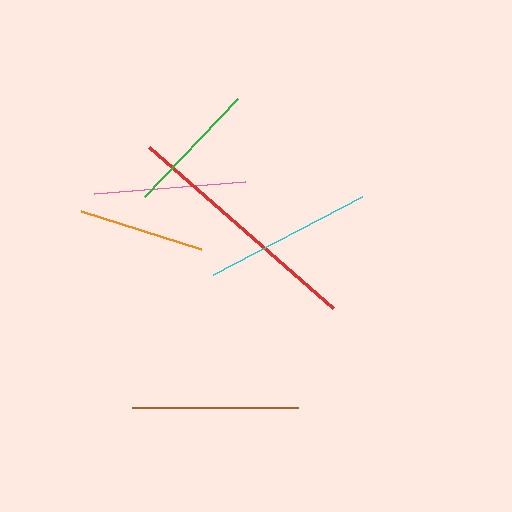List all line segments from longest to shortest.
From longest to shortest: red, cyan, brown, pink, green, orange.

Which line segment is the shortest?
The orange line is the shortest at approximately 126 pixels.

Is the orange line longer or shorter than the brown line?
The brown line is longer than the orange line.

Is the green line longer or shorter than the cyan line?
The cyan line is longer than the green line.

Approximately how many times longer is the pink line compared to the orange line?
The pink line is approximately 1.2 times the length of the orange line.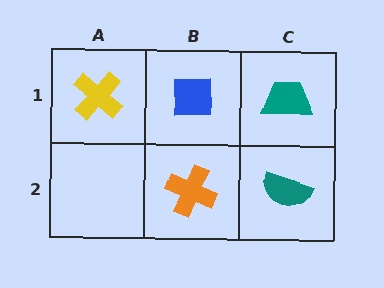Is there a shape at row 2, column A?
No, that cell is empty.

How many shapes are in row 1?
3 shapes.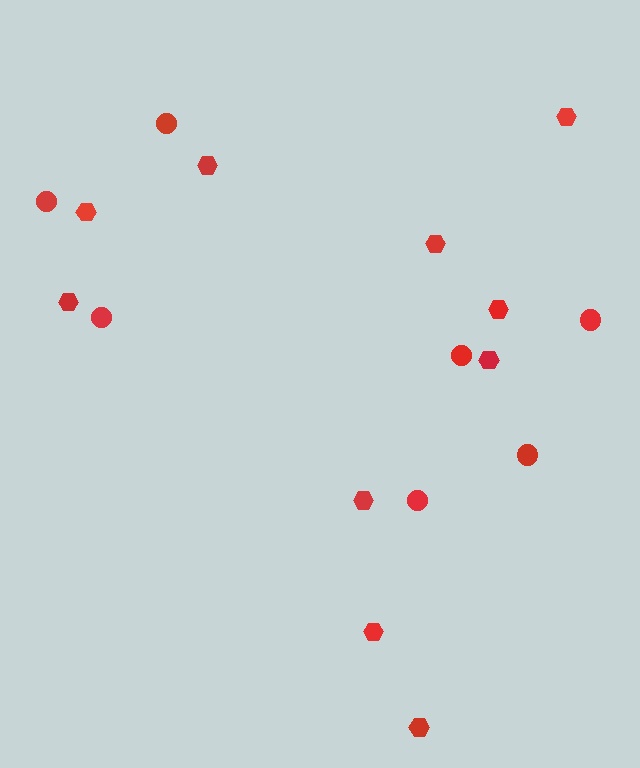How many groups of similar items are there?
There are 2 groups: one group of hexagons (10) and one group of circles (7).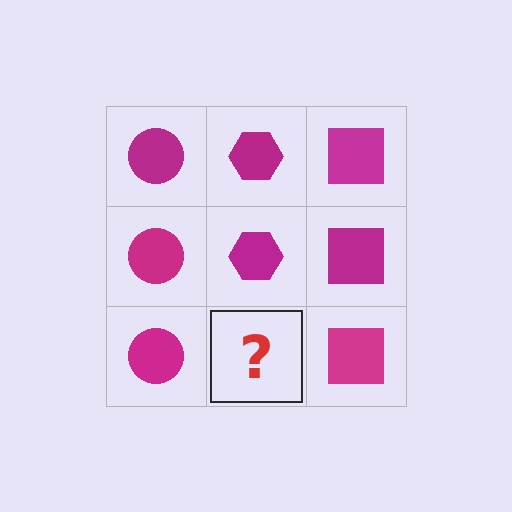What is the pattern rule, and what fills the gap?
The rule is that each column has a consistent shape. The gap should be filled with a magenta hexagon.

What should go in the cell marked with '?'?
The missing cell should contain a magenta hexagon.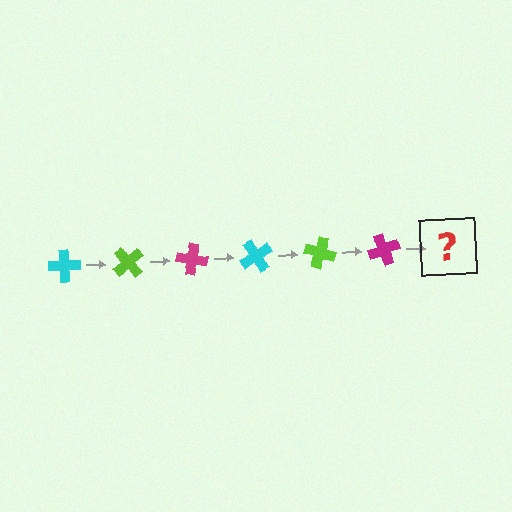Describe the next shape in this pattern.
It should be a cyan cross, rotated 300 degrees from the start.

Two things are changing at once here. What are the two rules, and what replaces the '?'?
The two rules are that it rotates 50 degrees each step and the color cycles through cyan, lime, and magenta. The '?' should be a cyan cross, rotated 300 degrees from the start.